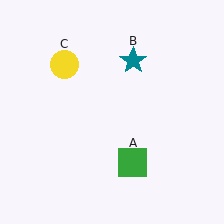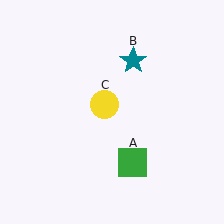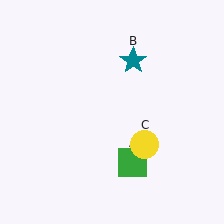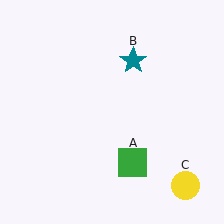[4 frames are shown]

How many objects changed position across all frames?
1 object changed position: yellow circle (object C).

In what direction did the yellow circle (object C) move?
The yellow circle (object C) moved down and to the right.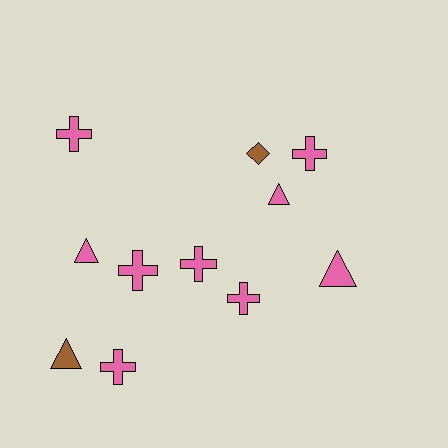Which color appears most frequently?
Pink, with 9 objects.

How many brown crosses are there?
There are no brown crosses.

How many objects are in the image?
There are 11 objects.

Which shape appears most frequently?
Cross, with 6 objects.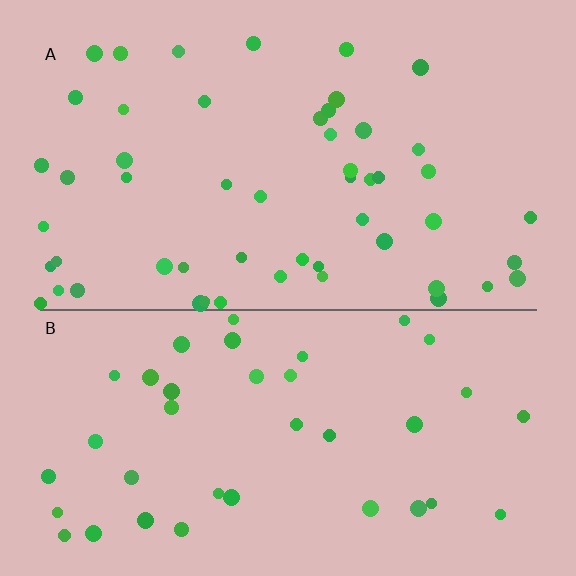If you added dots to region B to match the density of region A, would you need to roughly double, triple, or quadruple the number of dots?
Approximately double.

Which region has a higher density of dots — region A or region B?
A (the top).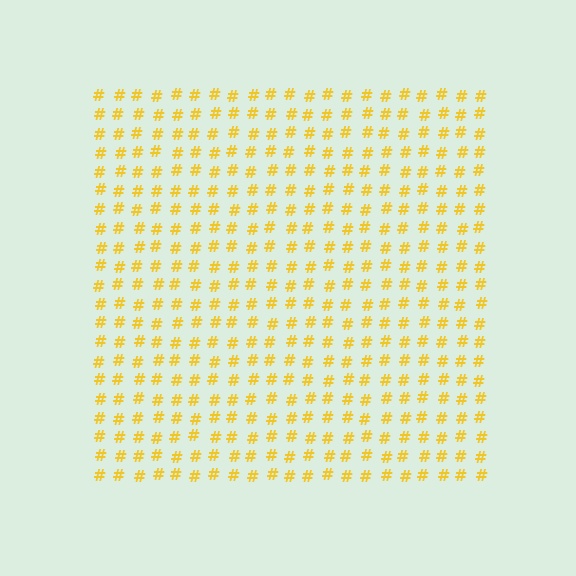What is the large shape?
The large shape is a square.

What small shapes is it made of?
It is made of small hash symbols.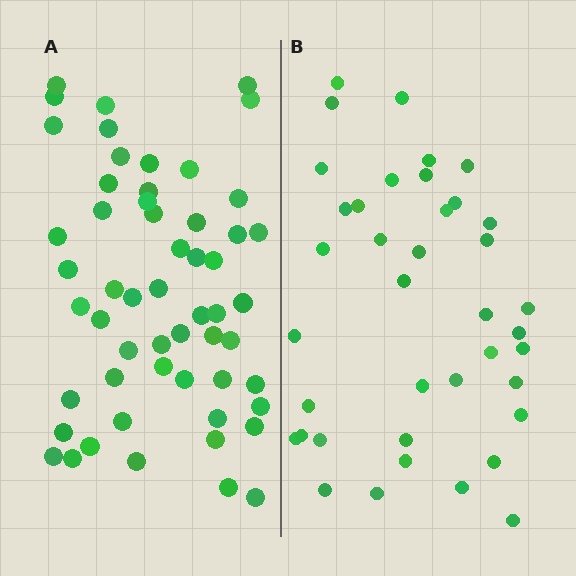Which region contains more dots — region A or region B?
Region A (the left region) has more dots.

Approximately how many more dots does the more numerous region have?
Region A has approximately 15 more dots than region B.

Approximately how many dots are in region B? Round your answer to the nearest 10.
About 40 dots. (The exact count is 39, which rounds to 40.)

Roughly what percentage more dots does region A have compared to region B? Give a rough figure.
About 40% more.